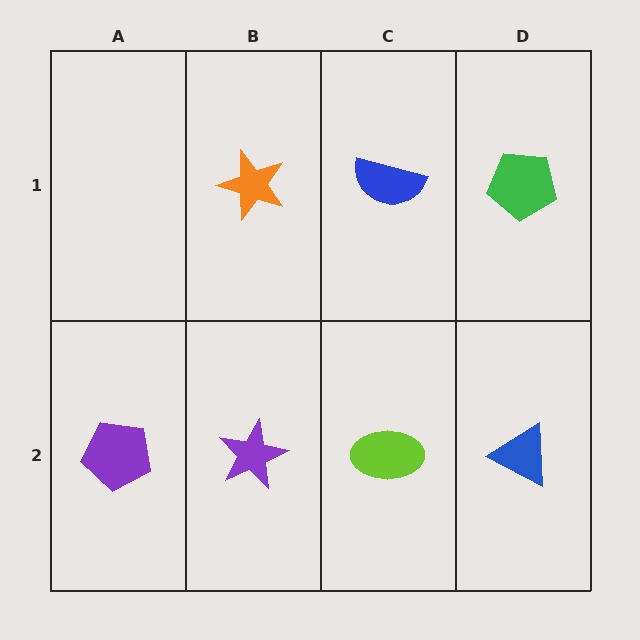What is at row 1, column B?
An orange star.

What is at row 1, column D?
A green pentagon.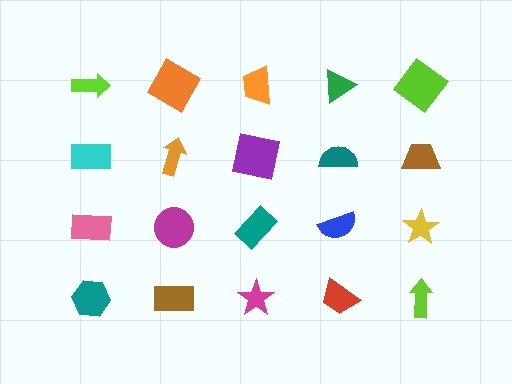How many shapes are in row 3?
5 shapes.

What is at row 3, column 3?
A teal rectangle.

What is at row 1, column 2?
An orange square.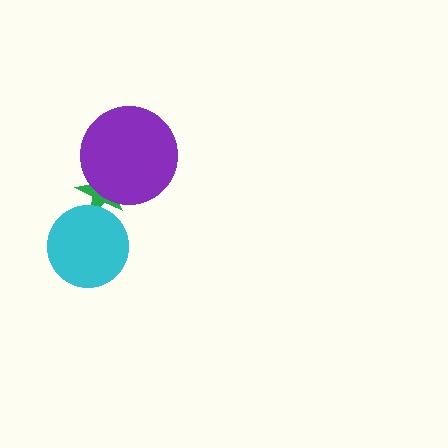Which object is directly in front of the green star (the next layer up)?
The cyan circle is directly in front of the green star.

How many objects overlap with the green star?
2 objects overlap with the green star.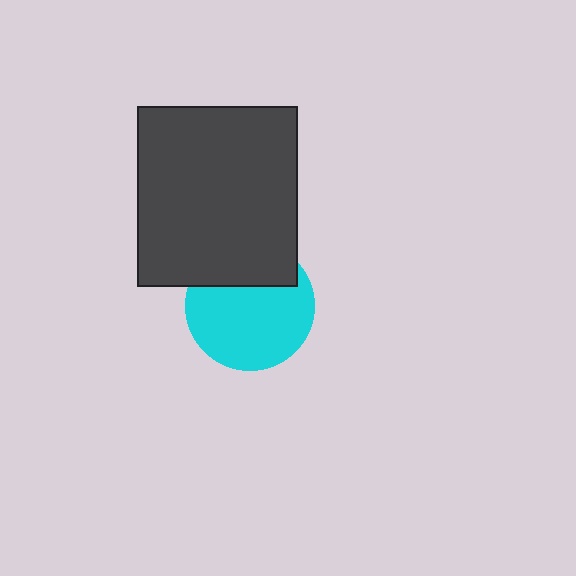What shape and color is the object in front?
The object in front is a dark gray rectangle.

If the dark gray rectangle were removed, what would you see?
You would see the complete cyan circle.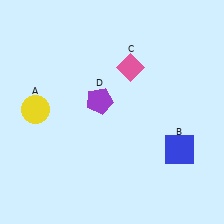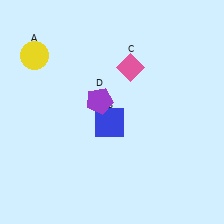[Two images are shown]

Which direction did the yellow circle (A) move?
The yellow circle (A) moved up.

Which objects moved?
The objects that moved are: the yellow circle (A), the blue square (B).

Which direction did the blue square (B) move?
The blue square (B) moved left.